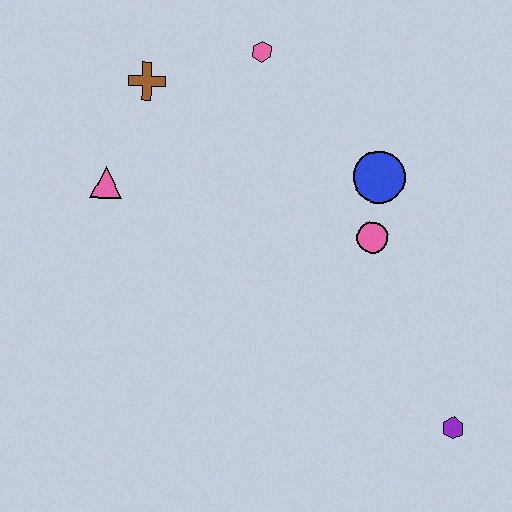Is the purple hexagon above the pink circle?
No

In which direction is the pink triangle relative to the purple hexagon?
The pink triangle is to the left of the purple hexagon.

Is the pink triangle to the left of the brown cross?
Yes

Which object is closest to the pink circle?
The blue circle is closest to the pink circle.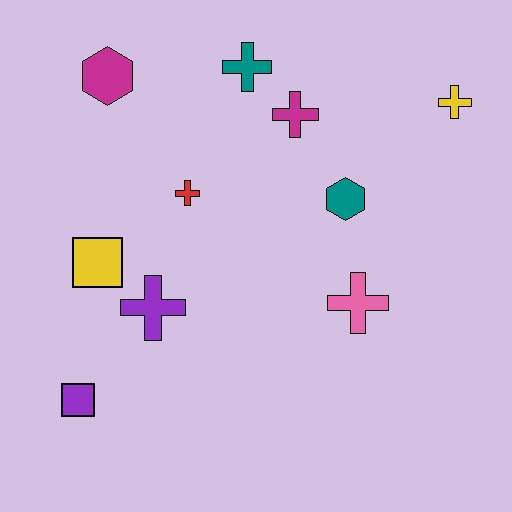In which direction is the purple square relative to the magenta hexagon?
The purple square is below the magenta hexagon.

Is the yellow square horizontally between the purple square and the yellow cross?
Yes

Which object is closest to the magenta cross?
The teal cross is closest to the magenta cross.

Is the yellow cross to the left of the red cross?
No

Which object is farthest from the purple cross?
The yellow cross is farthest from the purple cross.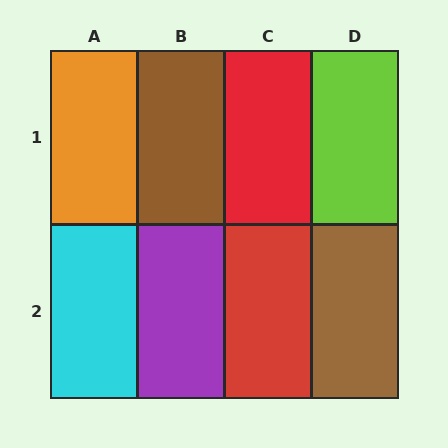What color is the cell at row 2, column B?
Purple.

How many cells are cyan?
1 cell is cyan.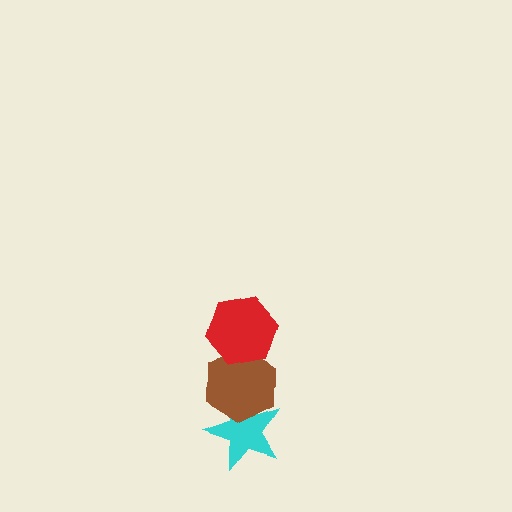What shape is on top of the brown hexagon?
The red hexagon is on top of the brown hexagon.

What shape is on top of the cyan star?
The brown hexagon is on top of the cyan star.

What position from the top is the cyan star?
The cyan star is 3rd from the top.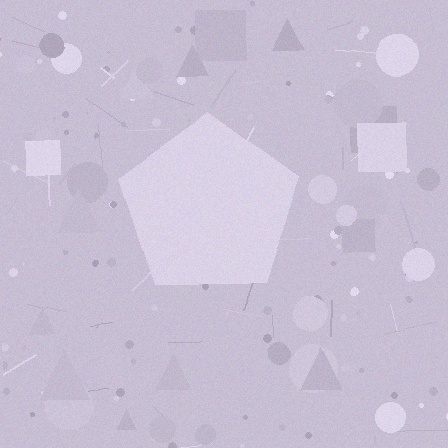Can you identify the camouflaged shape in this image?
The camouflaged shape is a pentagon.